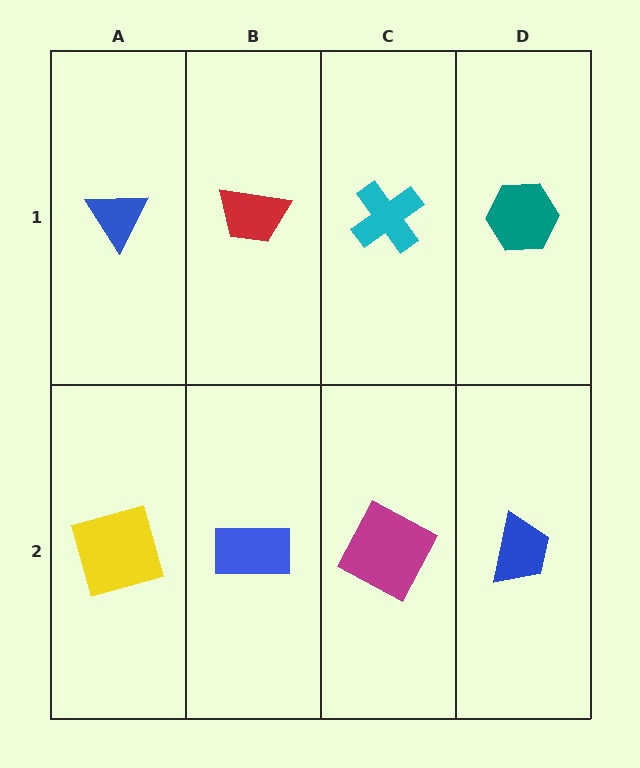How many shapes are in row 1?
4 shapes.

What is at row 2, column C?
A magenta square.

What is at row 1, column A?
A blue triangle.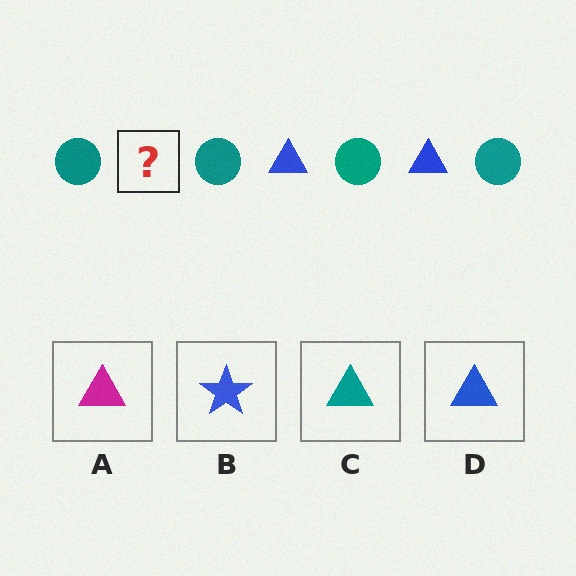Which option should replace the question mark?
Option D.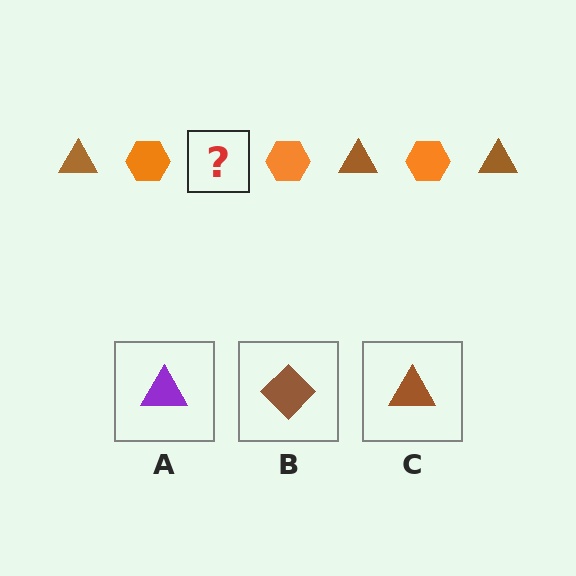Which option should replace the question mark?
Option C.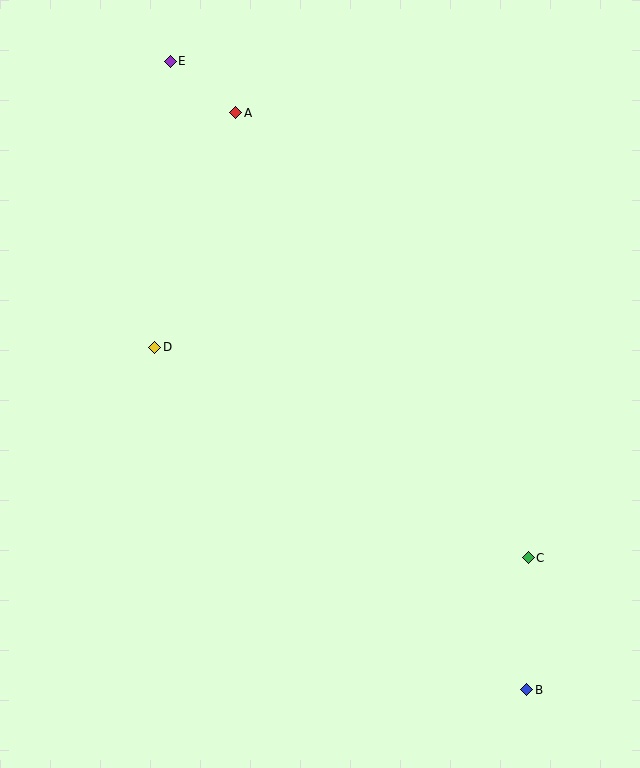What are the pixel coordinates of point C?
Point C is at (528, 558).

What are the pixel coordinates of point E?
Point E is at (170, 61).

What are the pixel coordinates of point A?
Point A is at (236, 113).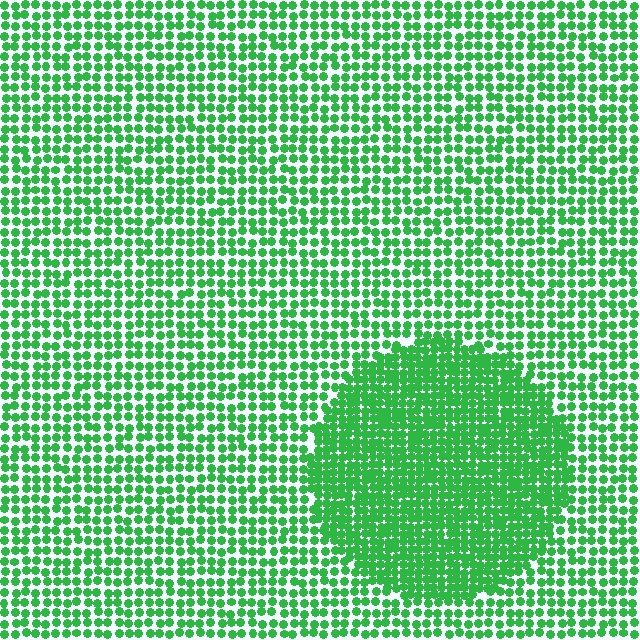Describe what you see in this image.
The image contains small green elements arranged at two different densities. A circle-shaped region is visible where the elements are more densely packed than the surrounding area.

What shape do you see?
I see a circle.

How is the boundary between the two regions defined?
The boundary is defined by a change in element density (approximately 1.8x ratio). All elements are the same color, size, and shape.